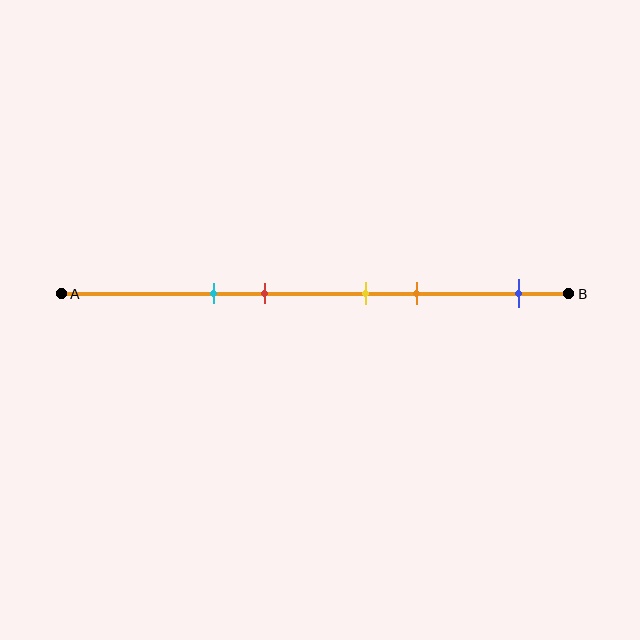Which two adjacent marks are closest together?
The yellow and orange marks are the closest adjacent pair.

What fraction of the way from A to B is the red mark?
The red mark is approximately 40% (0.4) of the way from A to B.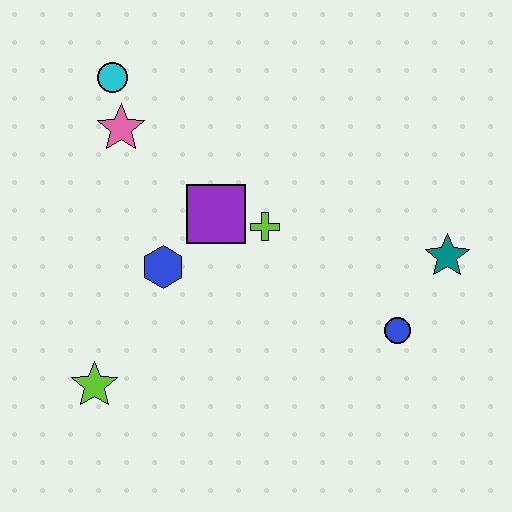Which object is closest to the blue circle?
The teal star is closest to the blue circle.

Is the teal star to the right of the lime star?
Yes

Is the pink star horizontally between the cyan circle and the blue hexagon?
Yes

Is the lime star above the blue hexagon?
No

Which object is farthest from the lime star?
The teal star is farthest from the lime star.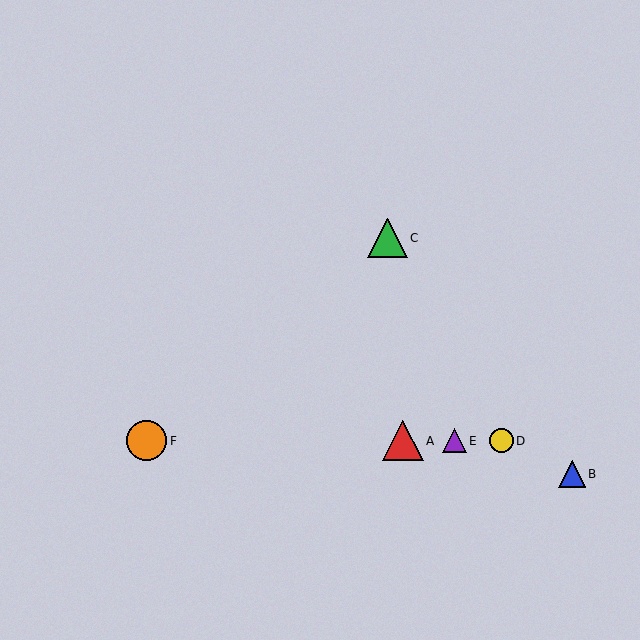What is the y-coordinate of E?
Object E is at y≈441.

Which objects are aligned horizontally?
Objects A, D, E, F are aligned horizontally.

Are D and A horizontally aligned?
Yes, both are at y≈441.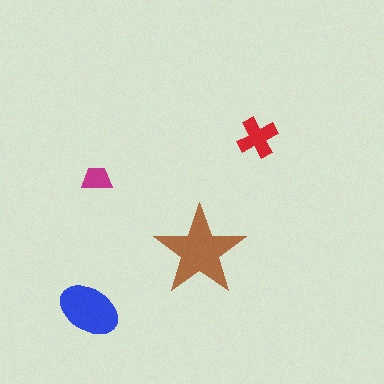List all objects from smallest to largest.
The magenta trapezoid, the red cross, the blue ellipse, the brown star.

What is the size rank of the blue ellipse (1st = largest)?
2nd.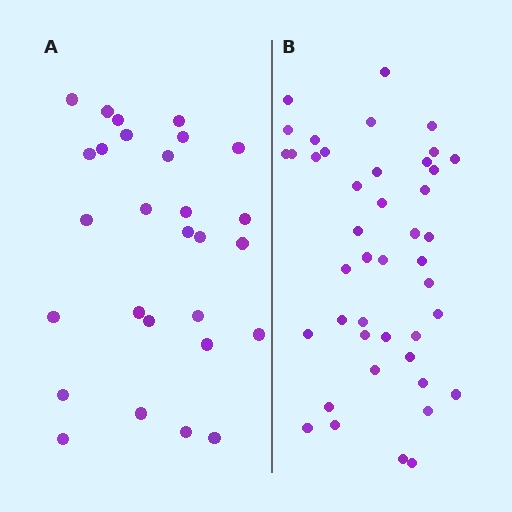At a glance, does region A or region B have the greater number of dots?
Region B (the right region) has more dots.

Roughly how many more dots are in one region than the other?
Region B has approximately 15 more dots than region A.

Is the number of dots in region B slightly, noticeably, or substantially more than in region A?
Region B has substantially more. The ratio is roughly 1.5 to 1.